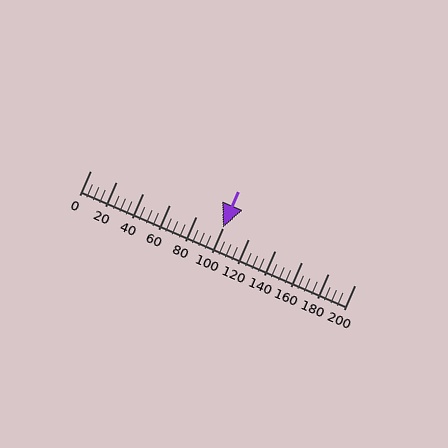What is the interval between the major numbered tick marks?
The major tick marks are spaced 20 units apart.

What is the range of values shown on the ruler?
The ruler shows values from 0 to 200.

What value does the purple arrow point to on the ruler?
The purple arrow points to approximately 100.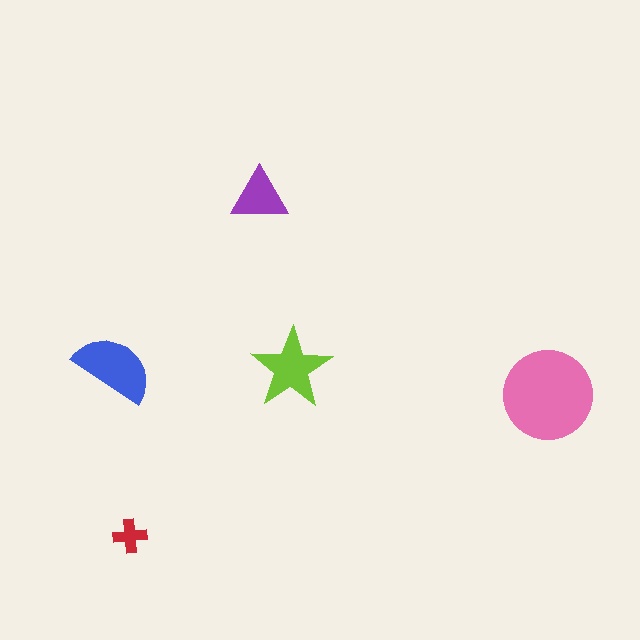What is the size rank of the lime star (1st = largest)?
3rd.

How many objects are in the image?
There are 5 objects in the image.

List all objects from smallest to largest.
The red cross, the purple triangle, the lime star, the blue semicircle, the pink circle.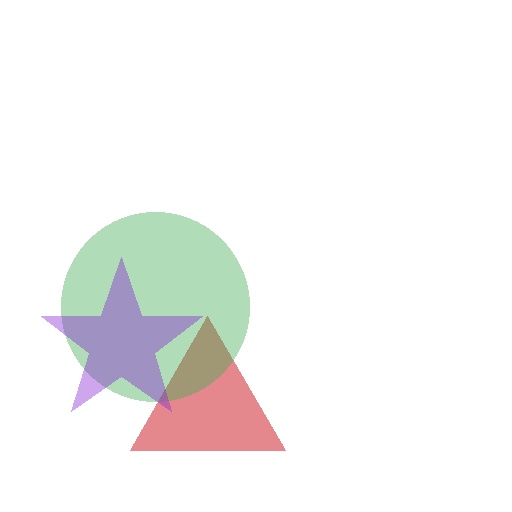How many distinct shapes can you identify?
There are 3 distinct shapes: a red triangle, a green circle, a purple star.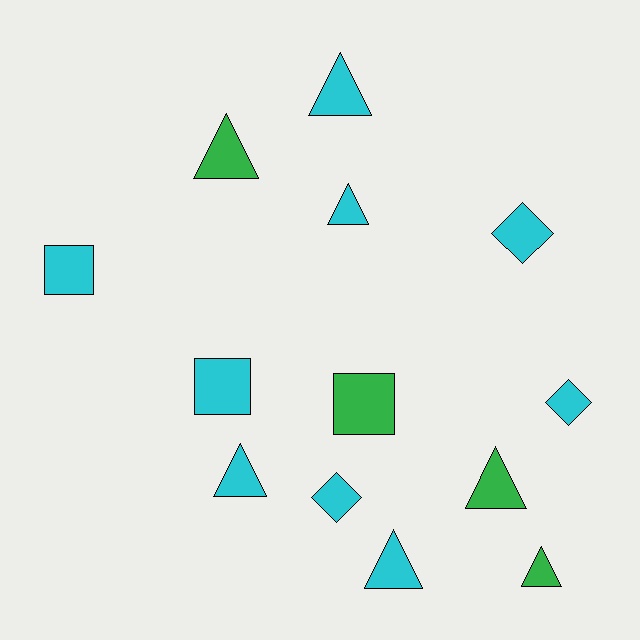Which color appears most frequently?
Cyan, with 9 objects.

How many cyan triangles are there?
There are 4 cyan triangles.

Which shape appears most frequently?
Triangle, with 7 objects.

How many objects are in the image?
There are 13 objects.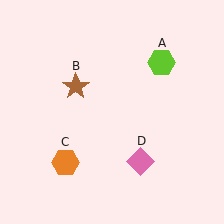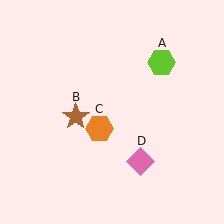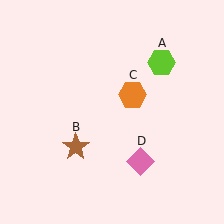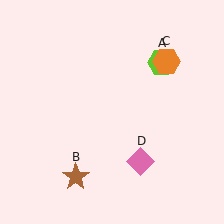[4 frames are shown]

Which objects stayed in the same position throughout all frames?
Lime hexagon (object A) and pink diamond (object D) remained stationary.